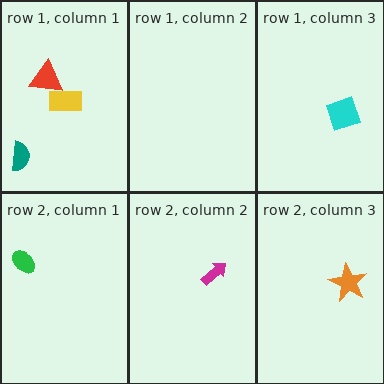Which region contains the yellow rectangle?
The row 1, column 1 region.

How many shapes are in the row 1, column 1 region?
3.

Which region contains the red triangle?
The row 1, column 1 region.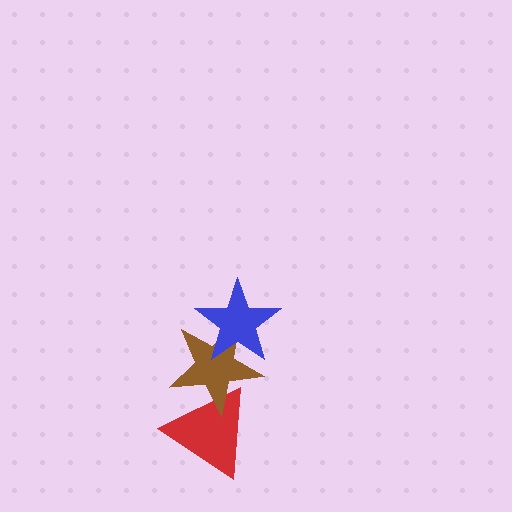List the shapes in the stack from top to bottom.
From top to bottom: the blue star, the brown star, the red triangle.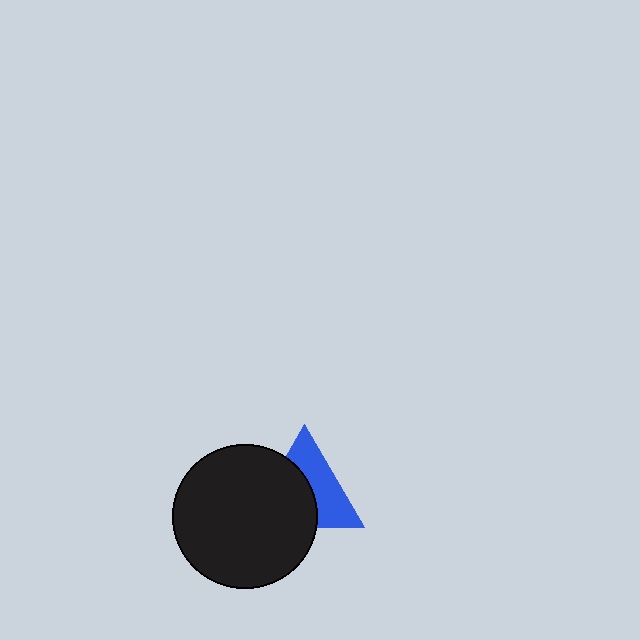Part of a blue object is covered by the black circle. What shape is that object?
It is a triangle.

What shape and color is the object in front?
The object in front is a black circle.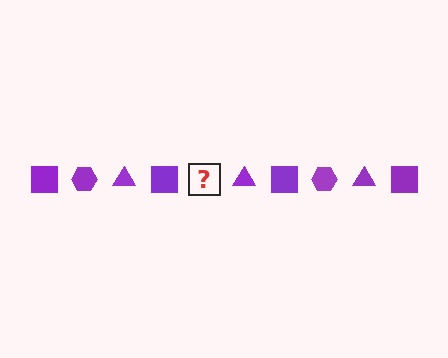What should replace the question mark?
The question mark should be replaced with a purple hexagon.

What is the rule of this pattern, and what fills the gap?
The rule is that the pattern cycles through square, hexagon, triangle shapes in purple. The gap should be filled with a purple hexagon.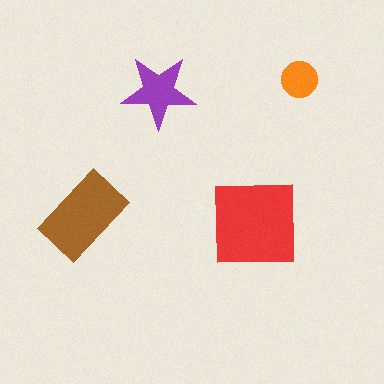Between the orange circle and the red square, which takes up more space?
The red square.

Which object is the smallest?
The orange circle.